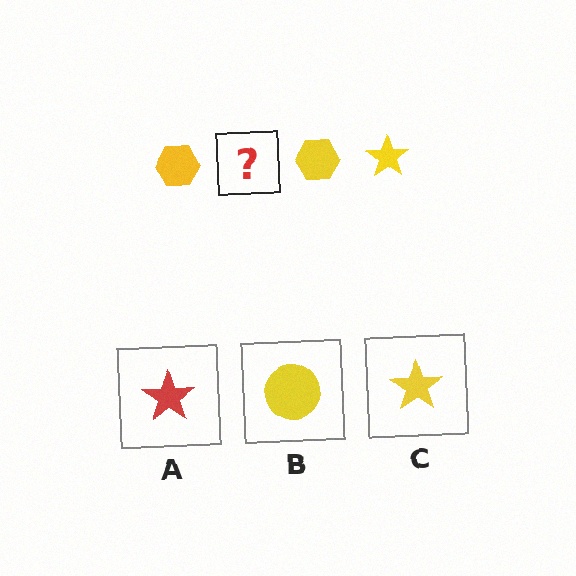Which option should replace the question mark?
Option C.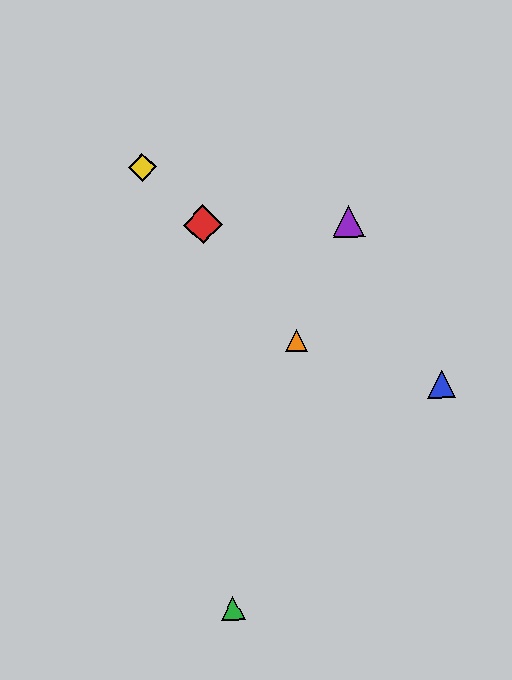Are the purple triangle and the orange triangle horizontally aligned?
No, the purple triangle is at y≈221 and the orange triangle is at y≈340.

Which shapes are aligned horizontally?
The red diamond, the purple triangle are aligned horizontally.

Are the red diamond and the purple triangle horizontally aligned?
Yes, both are at y≈225.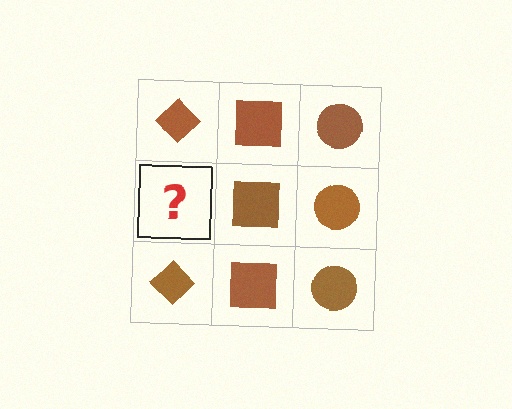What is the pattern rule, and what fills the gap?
The rule is that each column has a consistent shape. The gap should be filled with a brown diamond.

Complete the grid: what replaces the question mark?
The question mark should be replaced with a brown diamond.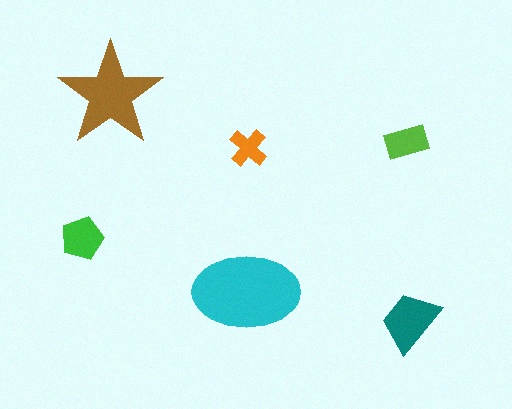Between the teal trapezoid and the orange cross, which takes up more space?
The teal trapezoid.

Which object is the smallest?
The orange cross.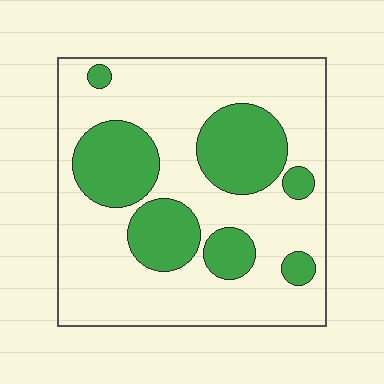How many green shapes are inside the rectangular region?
7.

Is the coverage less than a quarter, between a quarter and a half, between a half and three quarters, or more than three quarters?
Between a quarter and a half.